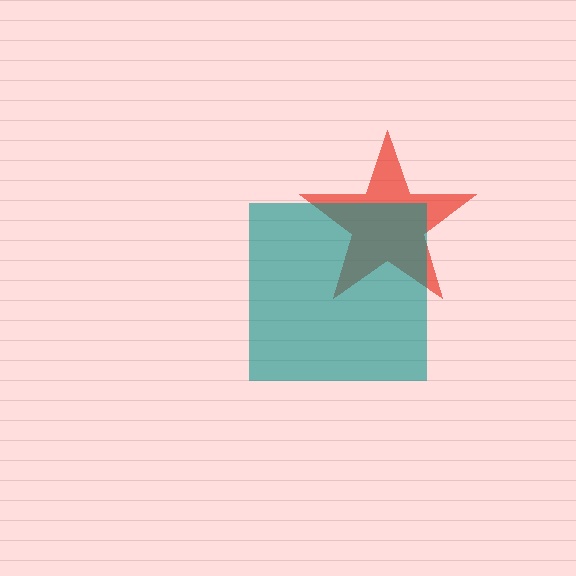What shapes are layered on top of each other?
The layered shapes are: a red star, a teal square.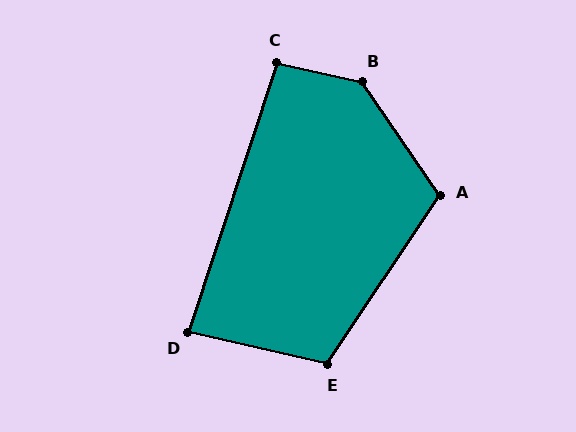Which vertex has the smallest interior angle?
D, at approximately 85 degrees.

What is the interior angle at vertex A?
Approximately 112 degrees (obtuse).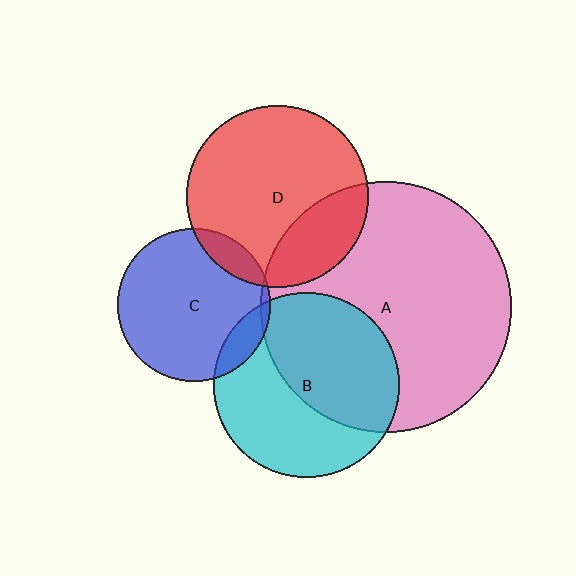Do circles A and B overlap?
Yes.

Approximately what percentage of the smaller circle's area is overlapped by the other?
Approximately 50%.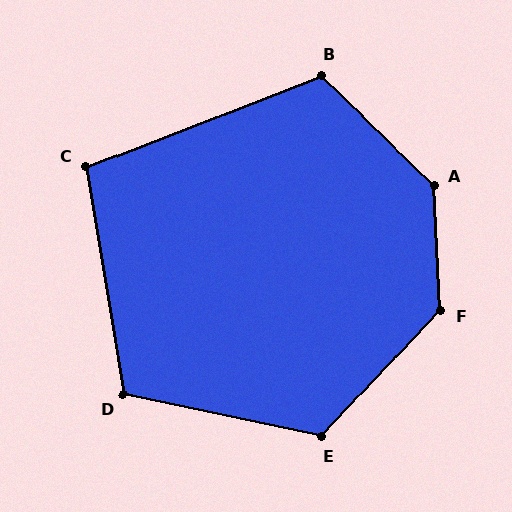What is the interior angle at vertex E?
Approximately 121 degrees (obtuse).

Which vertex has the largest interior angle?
A, at approximately 137 degrees.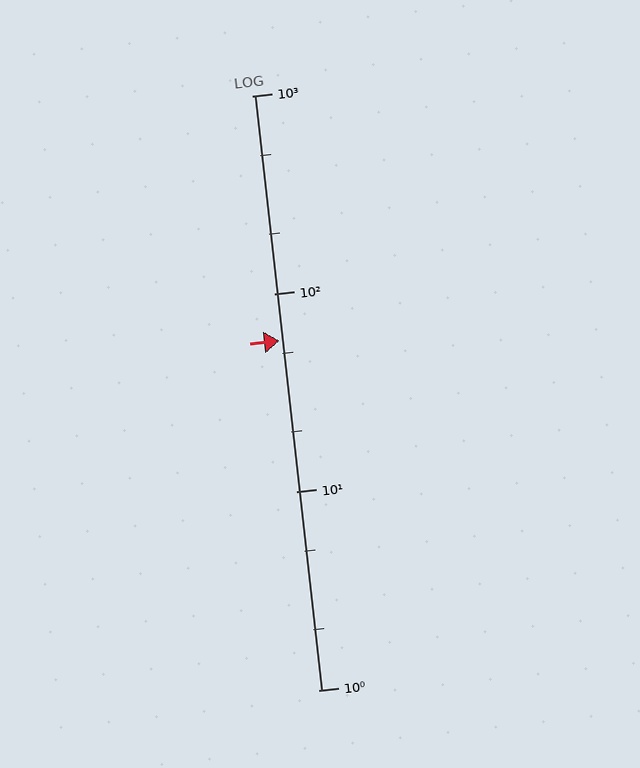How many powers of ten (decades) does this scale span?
The scale spans 3 decades, from 1 to 1000.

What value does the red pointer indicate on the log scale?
The pointer indicates approximately 58.